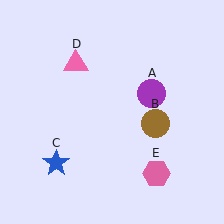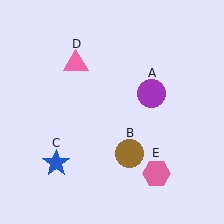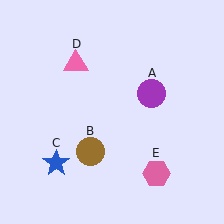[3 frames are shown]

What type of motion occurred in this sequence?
The brown circle (object B) rotated clockwise around the center of the scene.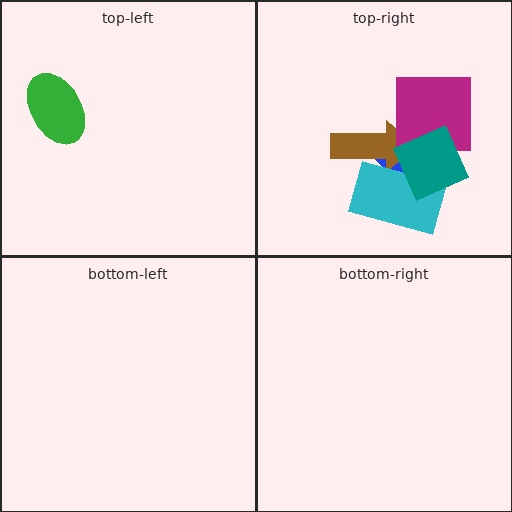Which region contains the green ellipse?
The top-left region.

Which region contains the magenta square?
The top-right region.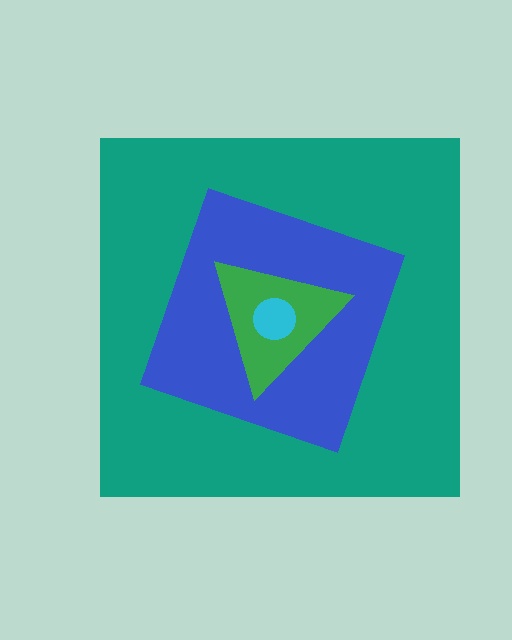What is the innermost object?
The cyan circle.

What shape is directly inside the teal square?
The blue diamond.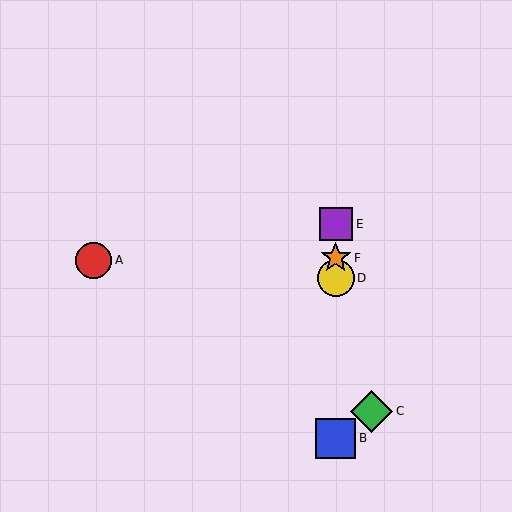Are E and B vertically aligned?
Yes, both are at x≈336.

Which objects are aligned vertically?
Objects B, D, E, F are aligned vertically.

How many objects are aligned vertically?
4 objects (B, D, E, F) are aligned vertically.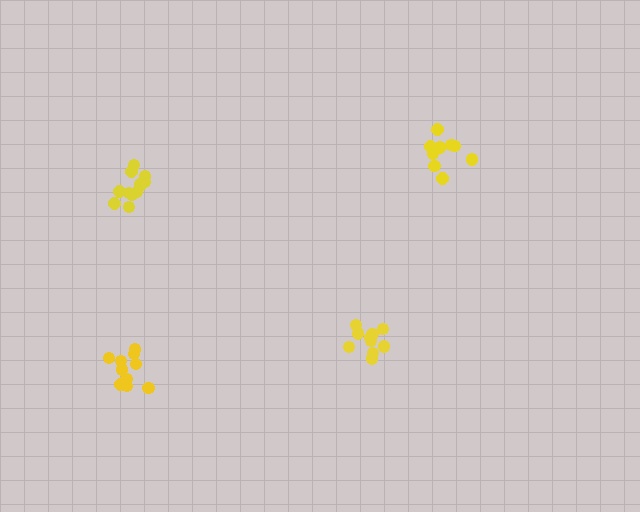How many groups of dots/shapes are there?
There are 4 groups.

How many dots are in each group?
Group 1: 10 dots, Group 2: 12 dots, Group 3: 10 dots, Group 4: 9 dots (41 total).